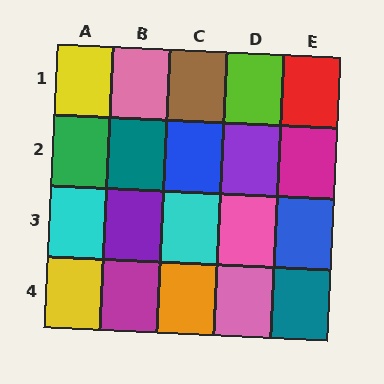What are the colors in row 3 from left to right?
Cyan, purple, cyan, pink, blue.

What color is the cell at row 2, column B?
Teal.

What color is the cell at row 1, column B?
Pink.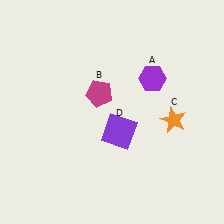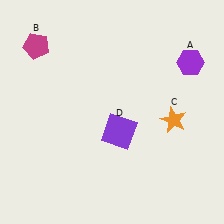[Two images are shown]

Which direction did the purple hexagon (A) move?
The purple hexagon (A) moved right.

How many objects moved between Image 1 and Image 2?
2 objects moved between the two images.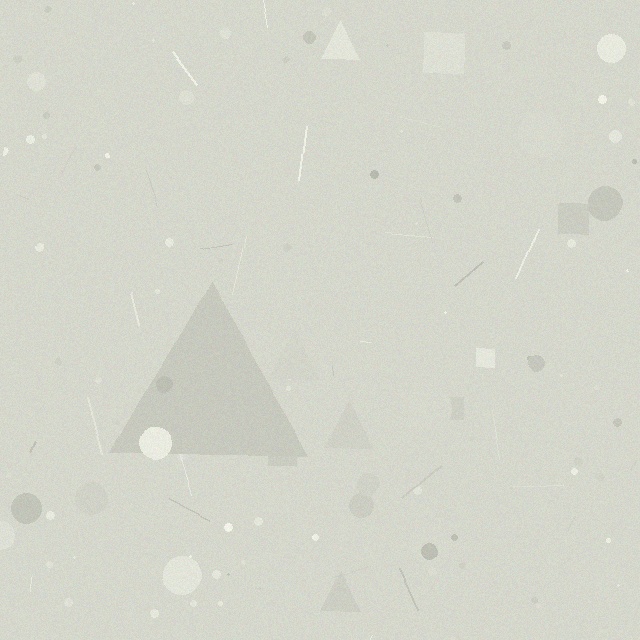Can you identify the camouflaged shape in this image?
The camouflaged shape is a triangle.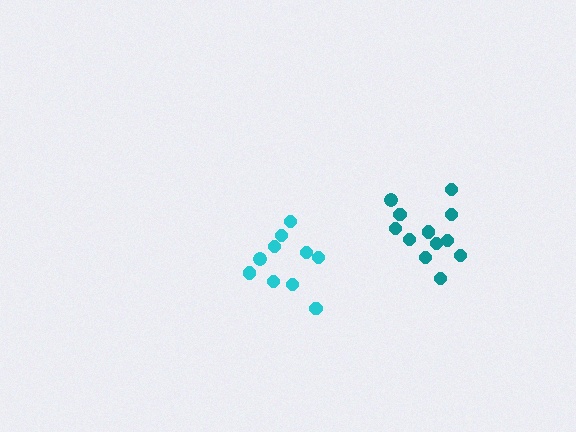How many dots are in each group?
Group 1: 12 dots, Group 2: 10 dots (22 total).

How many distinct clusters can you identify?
There are 2 distinct clusters.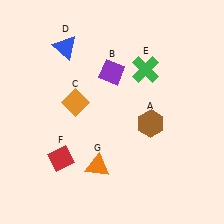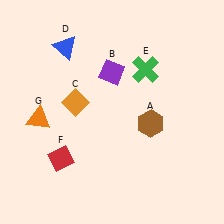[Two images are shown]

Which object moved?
The orange triangle (G) moved left.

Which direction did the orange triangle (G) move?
The orange triangle (G) moved left.